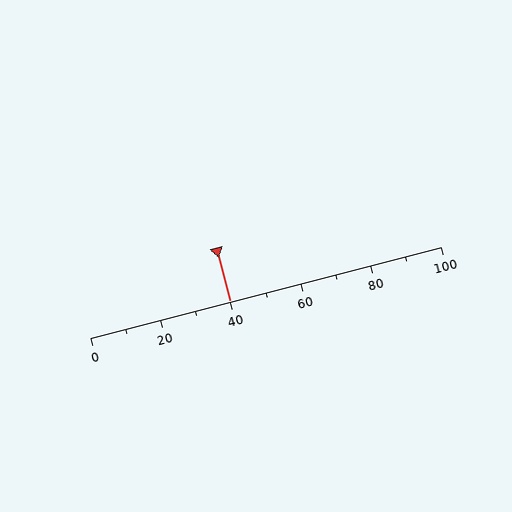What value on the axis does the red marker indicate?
The marker indicates approximately 40.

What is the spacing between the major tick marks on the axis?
The major ticks are spaced 20 apart.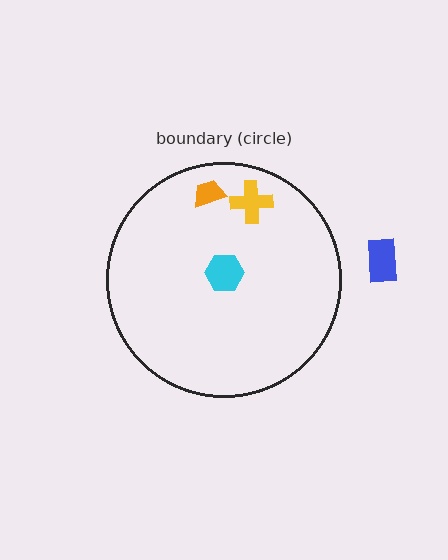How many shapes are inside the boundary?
3 inside, 1 outside.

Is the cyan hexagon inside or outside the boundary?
Inside.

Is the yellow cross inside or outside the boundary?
Inside.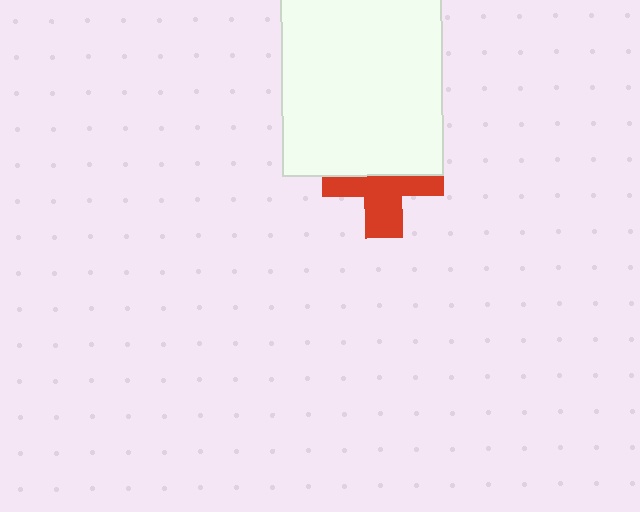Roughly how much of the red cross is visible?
About half of it is visible (roughly 52%).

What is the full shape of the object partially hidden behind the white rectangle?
The partially hidden object is a red cross.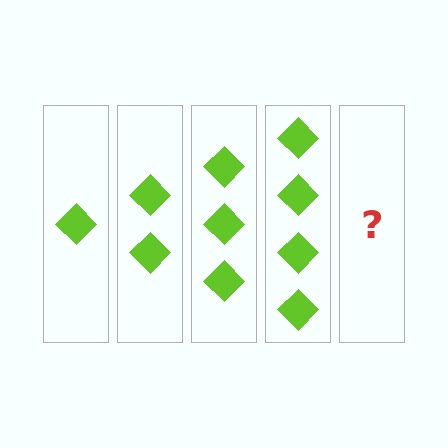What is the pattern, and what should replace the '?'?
The pattern is that each step adds one more diamond. The '?' should be 5 diamonds.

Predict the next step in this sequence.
The next step is 5 diamonds.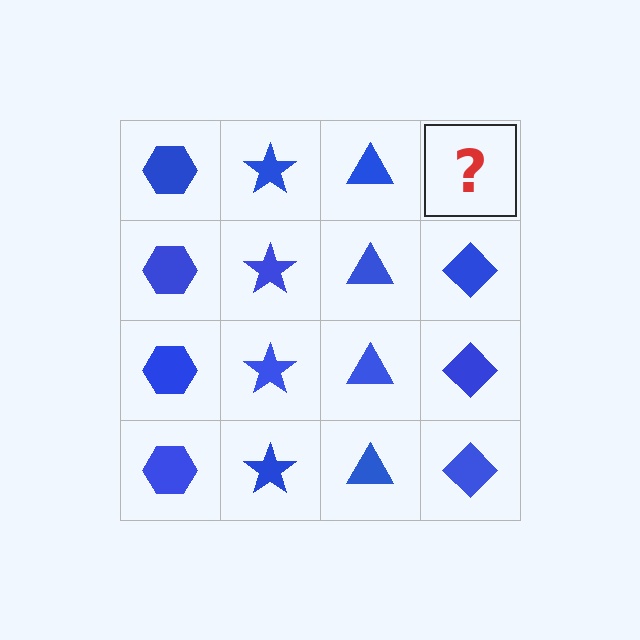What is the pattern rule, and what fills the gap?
The rule is that each column has a consistent shape. The gap should be filled with a blue diamond.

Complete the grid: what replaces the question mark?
The question mark should be replaced with a blue diamond.